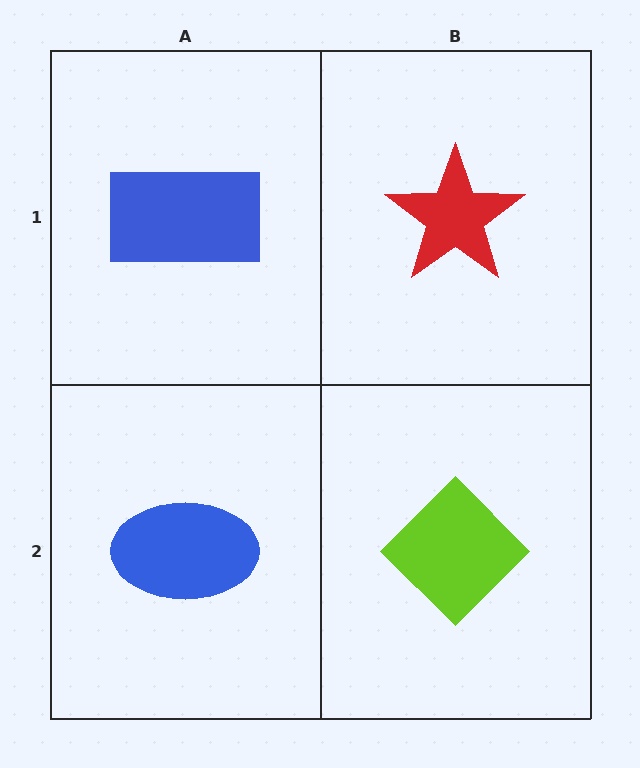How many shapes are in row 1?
2 shapes.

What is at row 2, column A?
A blue ellipse.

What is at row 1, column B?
A red star.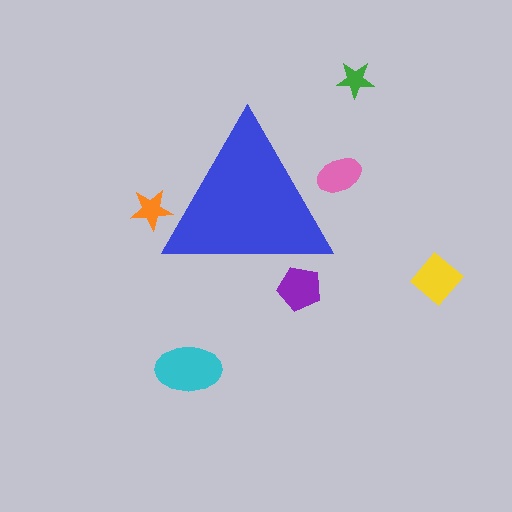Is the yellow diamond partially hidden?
No, the yellow diamond is fully visible.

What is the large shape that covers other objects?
A blue triangle.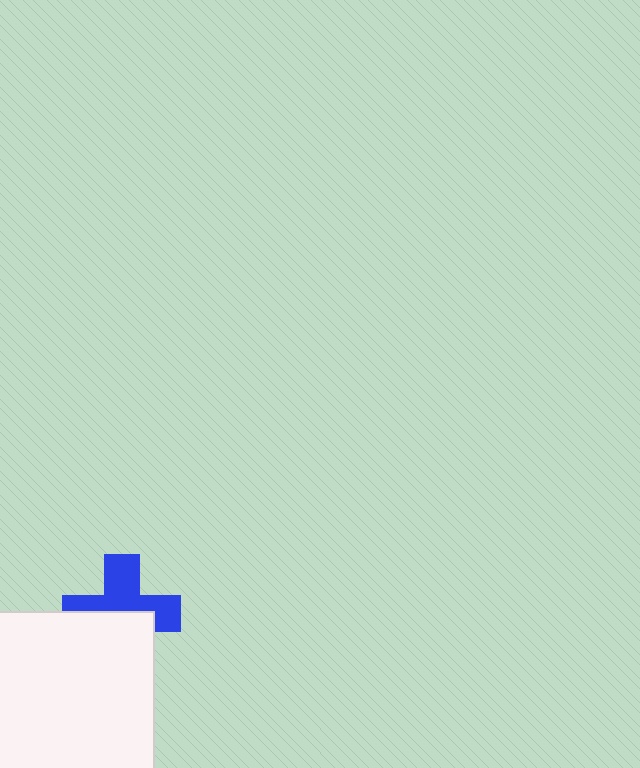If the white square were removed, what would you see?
You would see the complete blue cross.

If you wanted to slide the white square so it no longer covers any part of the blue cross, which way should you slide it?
Slide it down — that is the most direct way to separate the two shapes.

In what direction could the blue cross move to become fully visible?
The blue cross could move up. That would shift it out from behind the white square entirely.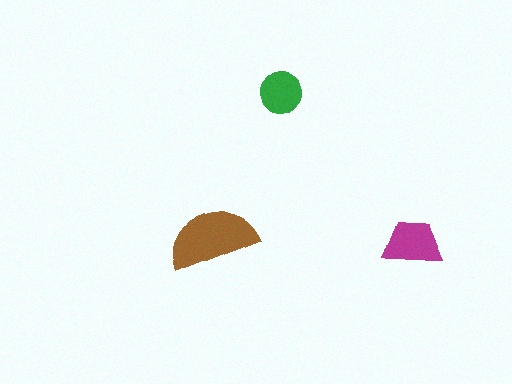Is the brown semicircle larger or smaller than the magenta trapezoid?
Larger.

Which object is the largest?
The brown semicircle.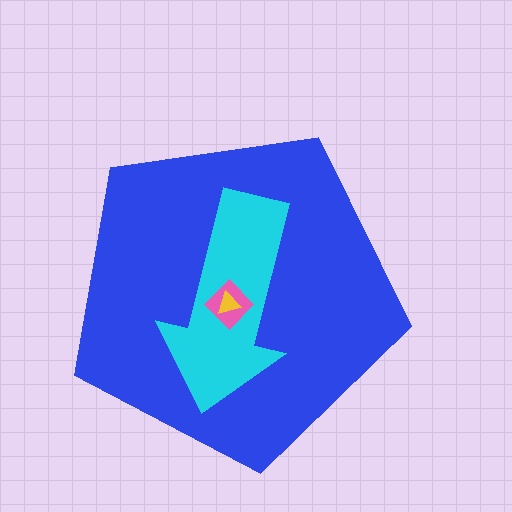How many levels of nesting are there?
4.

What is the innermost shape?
The yellow triangle.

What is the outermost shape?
The blue pentagon.